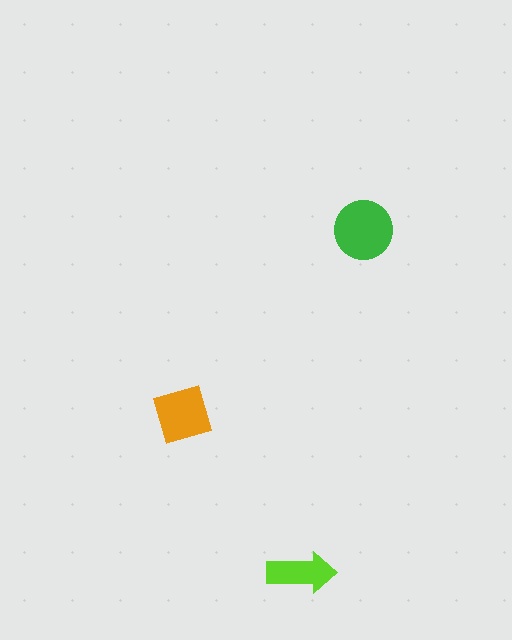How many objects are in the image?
There are 3 objects in the image.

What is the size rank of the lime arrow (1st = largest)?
3rd.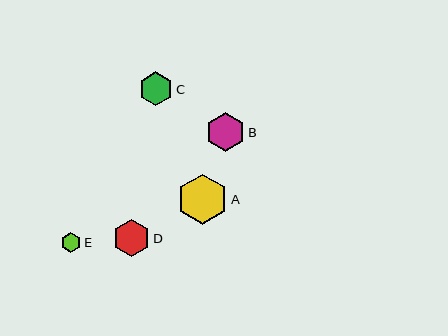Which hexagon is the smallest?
Hexagon E is the smallest with a size of approximately 20 pixels.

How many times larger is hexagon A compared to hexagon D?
Hexagon A is approximately 1.3 times the size of hexagon D.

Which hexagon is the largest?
Hexagon A is the largest with a size of approximately 50 pixels.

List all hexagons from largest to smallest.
From largest to smallest: A, B, D, C, E.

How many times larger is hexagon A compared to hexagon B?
Hexagon A is approximately 1.3 times the size of hexagon B.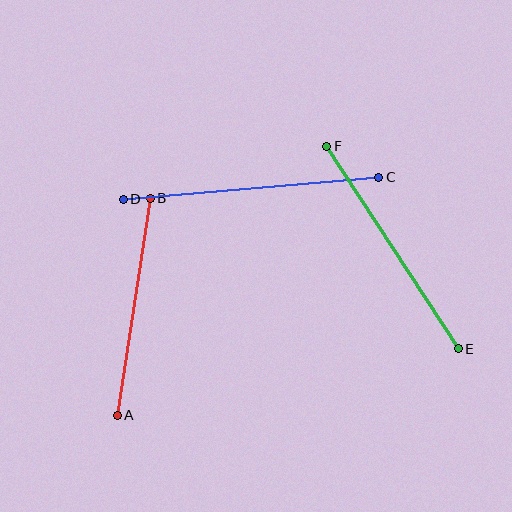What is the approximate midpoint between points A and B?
The midpoint is at approximately (134, 307) pixels.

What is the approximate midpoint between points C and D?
The midpoint is at approximately (251, 188) pixels.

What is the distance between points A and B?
The distance is approximately 220 pixels.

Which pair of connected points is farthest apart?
Points C and D are farthest apart.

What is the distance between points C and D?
The distance is approximately 257 pixels.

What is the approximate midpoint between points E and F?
The midpoint is at approximately (392, 247) pixels.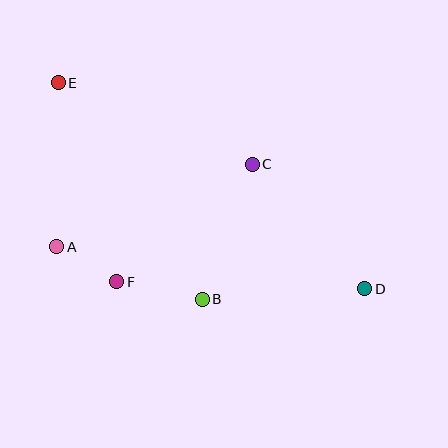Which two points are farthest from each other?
Points D and E are farthest from each other.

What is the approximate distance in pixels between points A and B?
The distance between A and B is approximately 155 pixels.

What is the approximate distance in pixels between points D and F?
The distance between D and F is approximately 248 pixels.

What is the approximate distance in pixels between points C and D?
The distance between C and D is approximately 168 pixels.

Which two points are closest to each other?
Points A and F are closest to each other.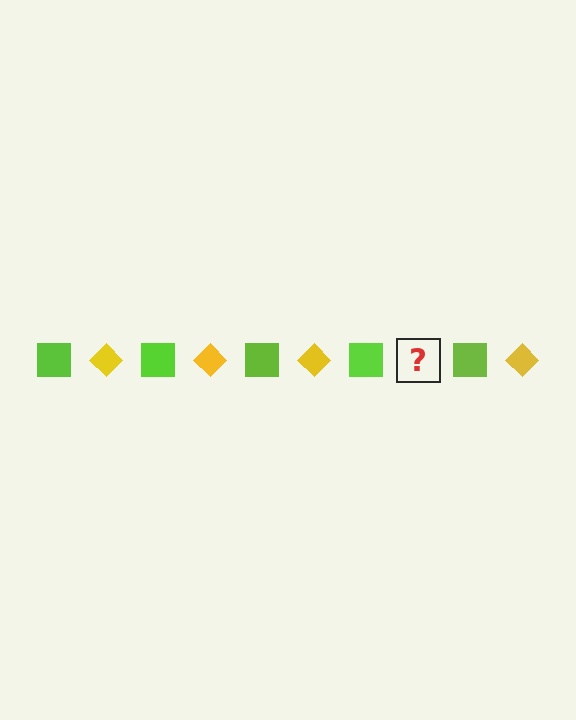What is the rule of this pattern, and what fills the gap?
The rule is that the pattern alternates between lime square and yellow diamond. The gap should be filled with a yellow diamond.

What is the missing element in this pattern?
The missing element is a yellow diamond.